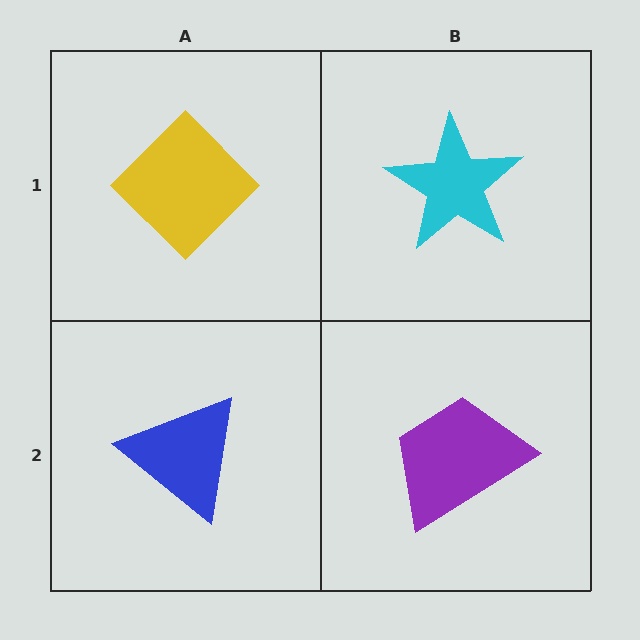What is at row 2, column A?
A blue triangle.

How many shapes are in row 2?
2 shapes.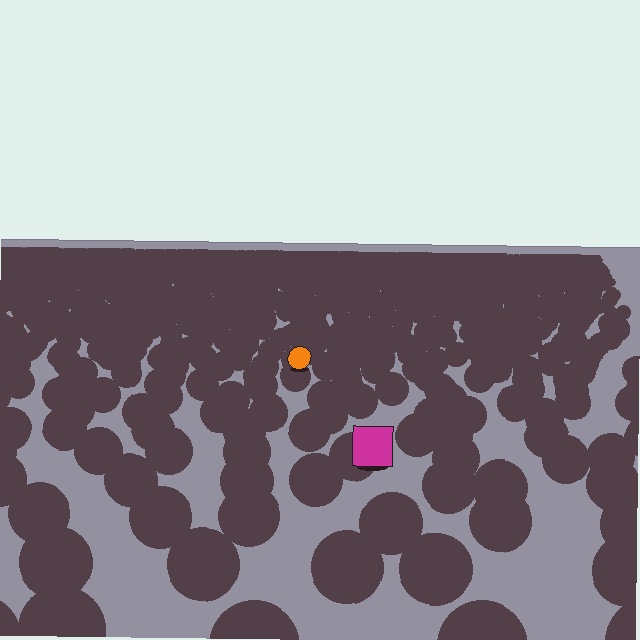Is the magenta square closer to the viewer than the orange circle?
Yes. The magenta square is closer — you can tell from the texture gradient: the ground texture is coarser near it.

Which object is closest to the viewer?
The magenta square is closest. The texture marks near it are larger and more spread out.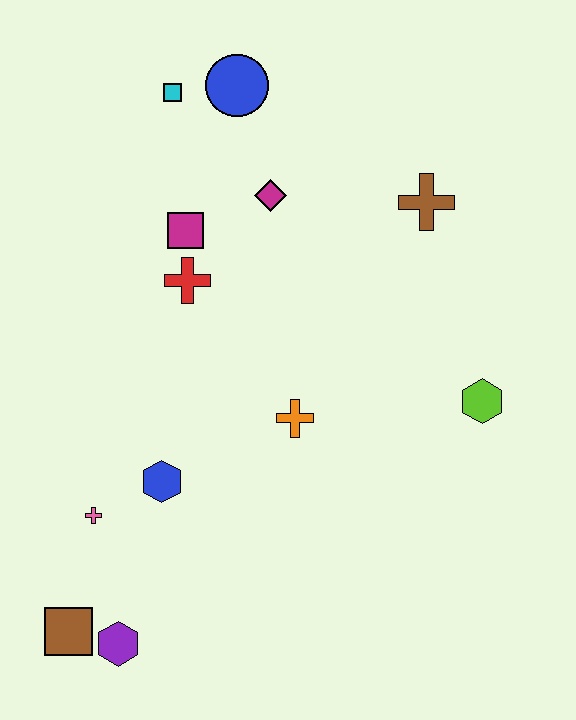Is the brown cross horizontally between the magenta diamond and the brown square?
No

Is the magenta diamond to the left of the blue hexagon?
No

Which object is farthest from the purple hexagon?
The blue circle is farthest from the purple hexagon.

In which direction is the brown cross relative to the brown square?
The brown cross is above the brown square.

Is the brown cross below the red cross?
No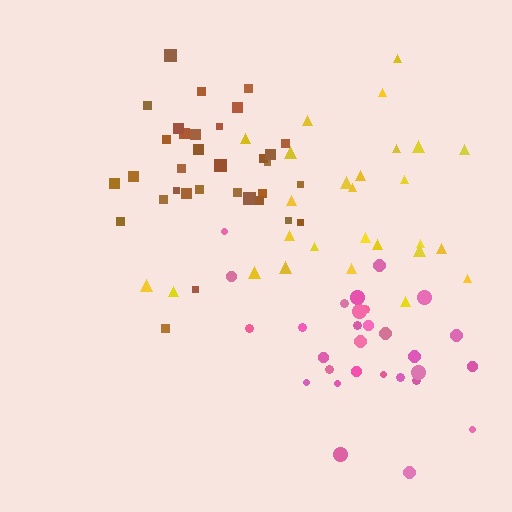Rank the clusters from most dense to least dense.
brown, pink, yellow.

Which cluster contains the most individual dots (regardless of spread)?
Brown (33).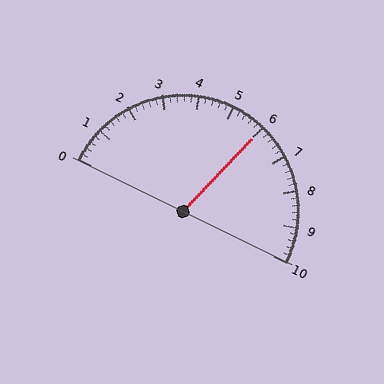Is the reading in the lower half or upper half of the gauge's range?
The reading is in the upper half of the range (0 to 10).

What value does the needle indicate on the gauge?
The needle indicates approximately 6.0.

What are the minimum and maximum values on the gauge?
The gauge ranges from 0 to 10.